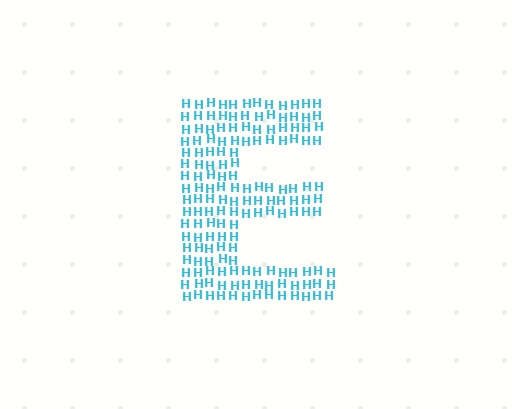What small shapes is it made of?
It is made of small letter H's.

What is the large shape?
The large shape is the letter E.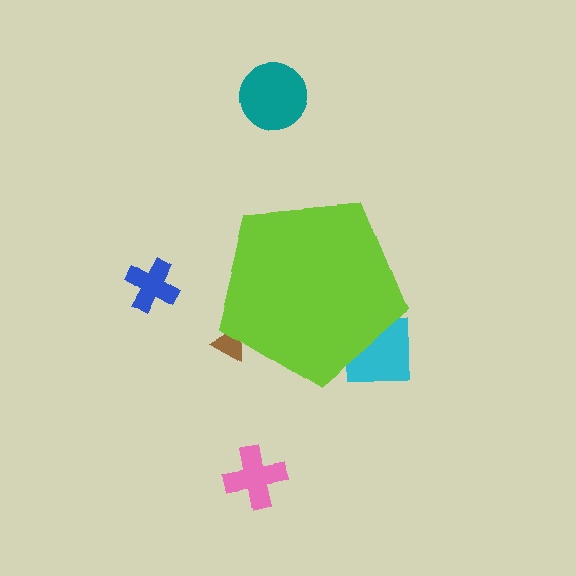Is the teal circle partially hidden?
No, the teal circle is fully visible.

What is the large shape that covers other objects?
A lime pentagon.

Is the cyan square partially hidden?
Yes, the cyan square is partially hidden behind the lime pentagon.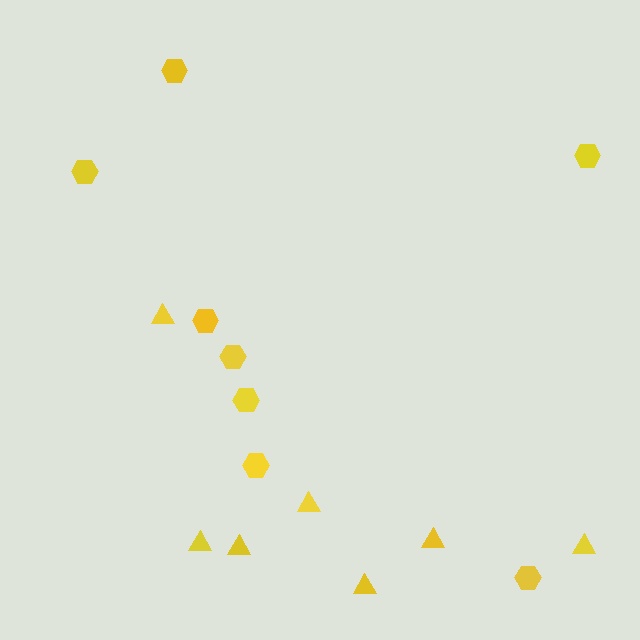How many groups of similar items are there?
There are 2 groups: one group of hexagons (8) and one group of triangles (7).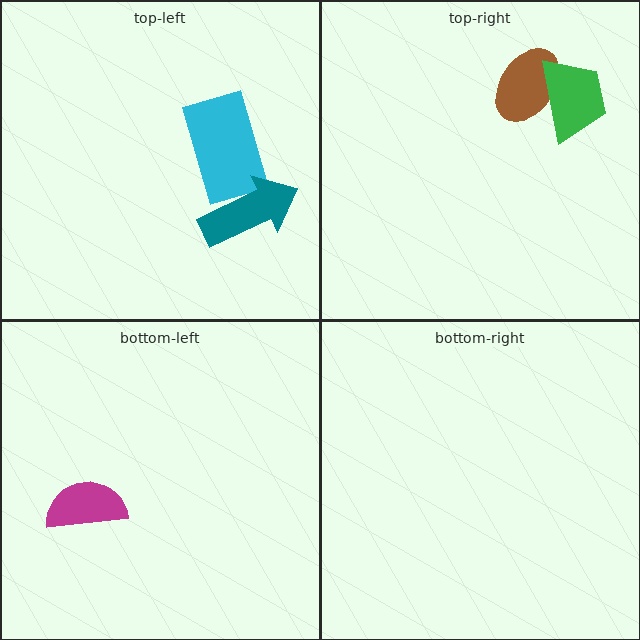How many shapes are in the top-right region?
2.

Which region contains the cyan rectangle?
The top-left region.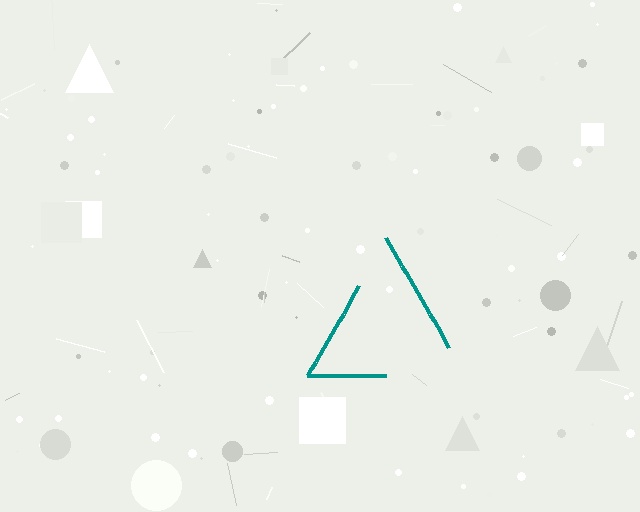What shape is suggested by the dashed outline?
The dashed outline suggests a triangle.